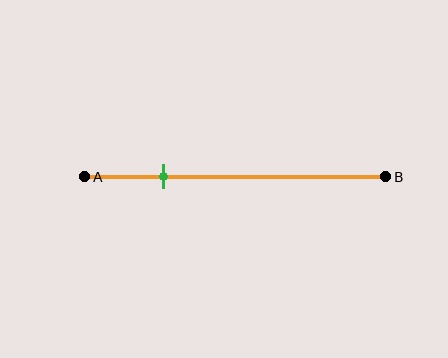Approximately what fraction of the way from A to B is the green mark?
The green mark is approximately 25% of the way from A to B.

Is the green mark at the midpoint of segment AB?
No, the mark is at about 25% from A, not at the 50% midpoint.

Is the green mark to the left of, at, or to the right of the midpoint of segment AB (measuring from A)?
The green mark is to the left of the midpoint of segment AB.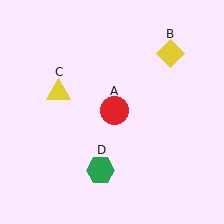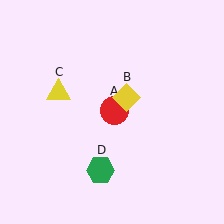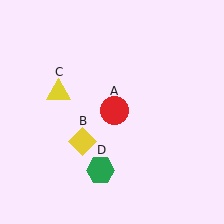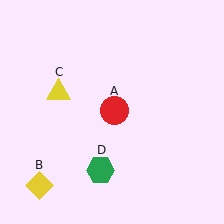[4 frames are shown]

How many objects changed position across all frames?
1 object changed position: yellow diamond (object B).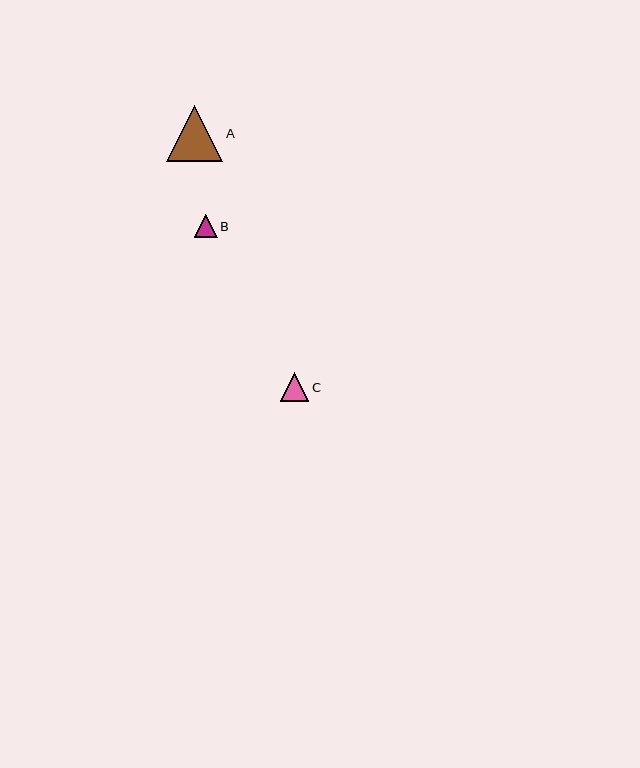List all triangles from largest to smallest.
From largest to smallest: A, C, B.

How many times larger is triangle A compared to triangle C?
Triangle A is approximately 2.0 times the size of triangle C.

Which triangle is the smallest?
Triangle B is the smallest with a size of approximately 23 pixels.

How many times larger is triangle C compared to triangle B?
Triangle C is approximately 1.2 times the size of triangle B.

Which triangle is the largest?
Triangle A is the largest with a size of approximately 56 pixels.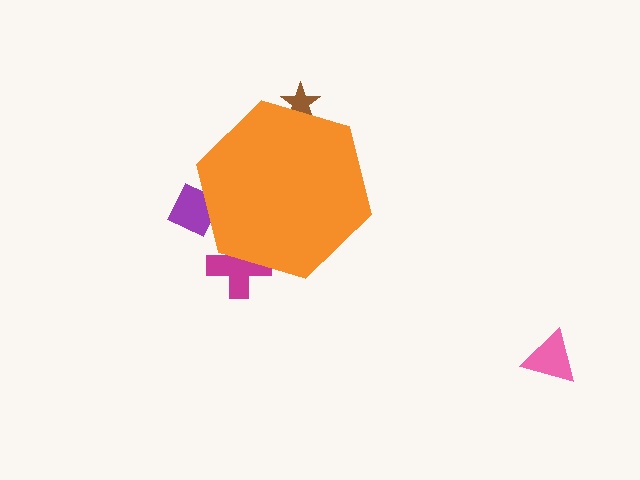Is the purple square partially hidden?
Yes, the purple square is partially hidden behind the orange hexagon.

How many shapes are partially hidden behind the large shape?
3 shapes are partially hidden.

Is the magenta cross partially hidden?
Yes, the magenta cross is partially hidden behind the orange hexagon.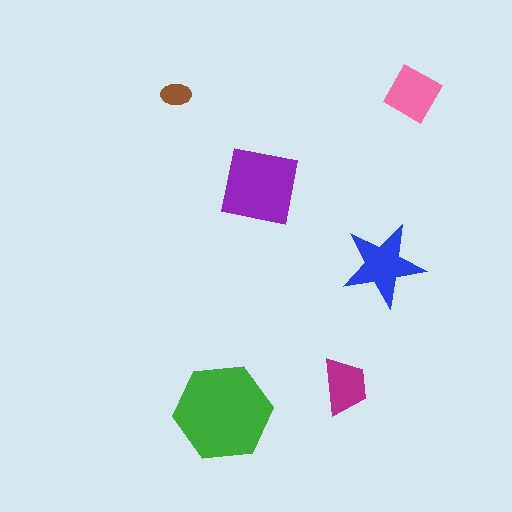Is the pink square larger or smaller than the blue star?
Smaller.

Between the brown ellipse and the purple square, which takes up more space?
The purple square.